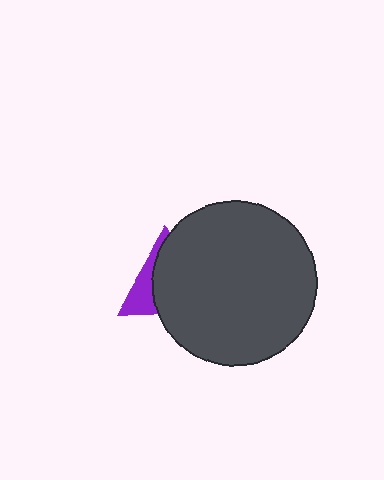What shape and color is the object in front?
The object in front is a dark gray circle.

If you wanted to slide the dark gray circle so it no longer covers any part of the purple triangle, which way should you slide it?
Slide it right — that is the most direct way to separate the two shapes.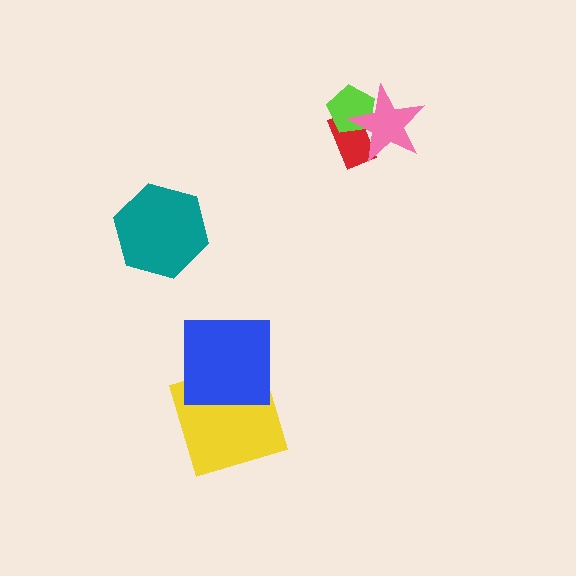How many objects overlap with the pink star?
2 objects overlap with the pink star.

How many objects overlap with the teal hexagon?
0 objects overlap with the teal hexagon.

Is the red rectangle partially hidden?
Yes, it is partially covered by another shape.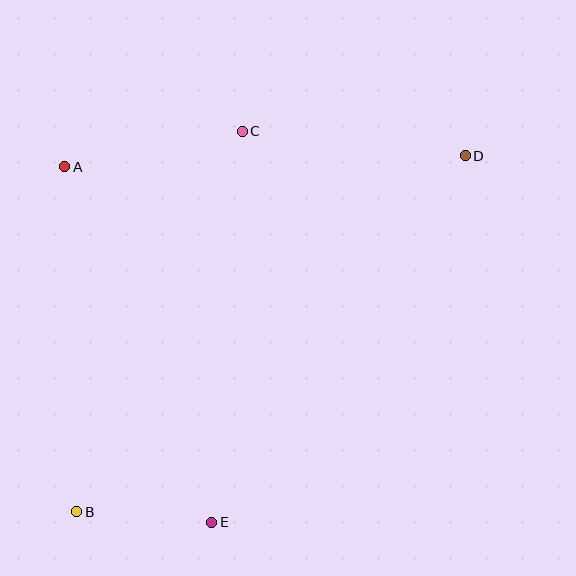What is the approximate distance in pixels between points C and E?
The distance between C and E is approximately 393 pixels.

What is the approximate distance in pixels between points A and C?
The distance between A and C is approximately 181 pixels.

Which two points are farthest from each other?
Points B and D are farthest from each other.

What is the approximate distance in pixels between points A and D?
The distance between A and D is approximately 400 pixels.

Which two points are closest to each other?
Points B and E are closest to each other.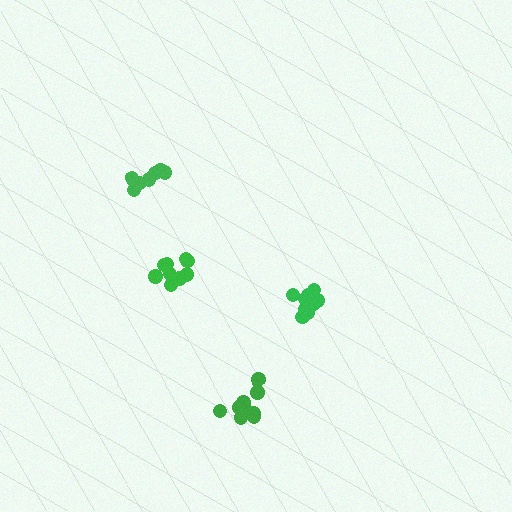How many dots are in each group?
Group 1: 9 dots, Group 2: 9 dots, Group 3: 10 dots, Group 4: 7 dots (35 total).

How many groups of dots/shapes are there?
There are 4 groups.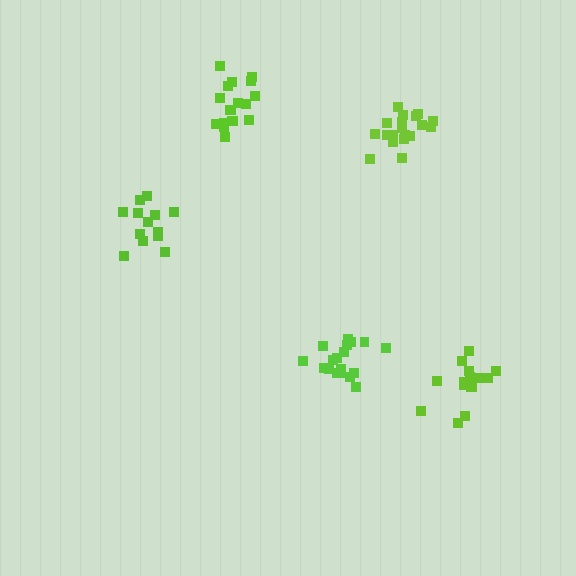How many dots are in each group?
Group 1: 18 dots, Group 2: 13 dots, Group 3: 17 dots, Group 4: 18 dots, Group 5: 19 dots (85 total).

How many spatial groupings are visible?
There are 5 spatial groupings.